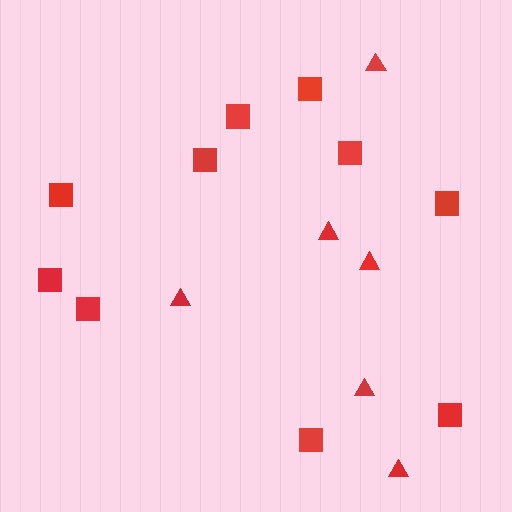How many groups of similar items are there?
There are 2 groups: one group of triangles (6) and one group of squares (10).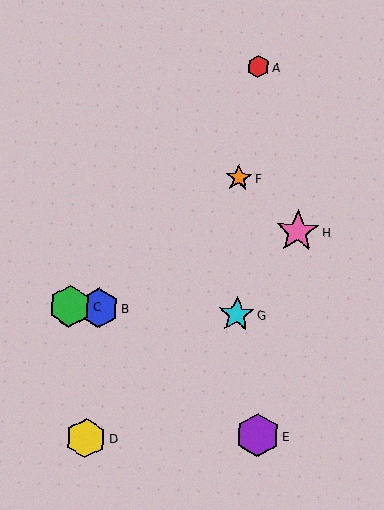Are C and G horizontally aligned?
Yes, both are at y≈306.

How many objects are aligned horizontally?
3 objects (B, C, G) are aligned horizontally.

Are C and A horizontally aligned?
No, C is at y≈306 and A is at y≈67.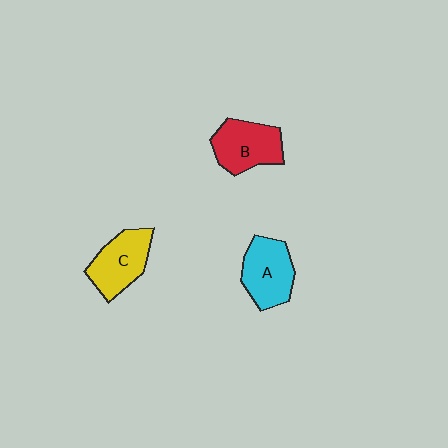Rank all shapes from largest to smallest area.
From largest to smallest: A (cyan), B (red), C (yellow).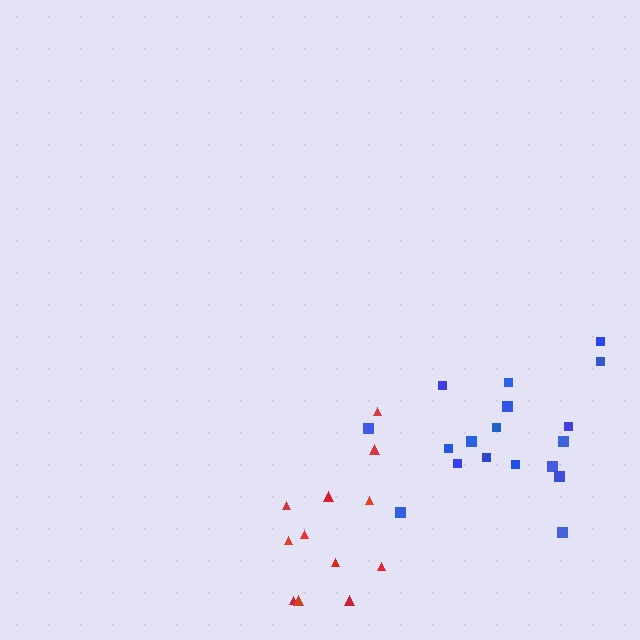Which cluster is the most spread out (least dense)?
Red.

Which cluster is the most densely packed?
Blue.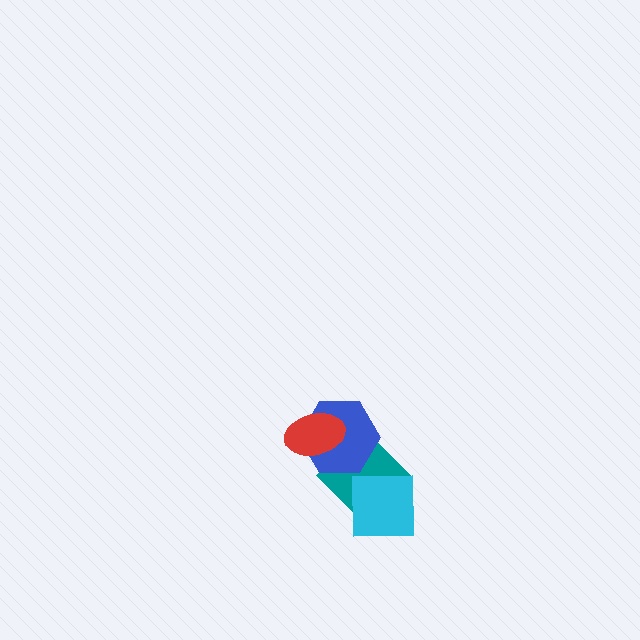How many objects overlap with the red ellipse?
2 objects overlap with the red ellipse.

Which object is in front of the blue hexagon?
The red ellipse is in front of the blue hexagon.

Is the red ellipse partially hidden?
No, no other shape covers it.